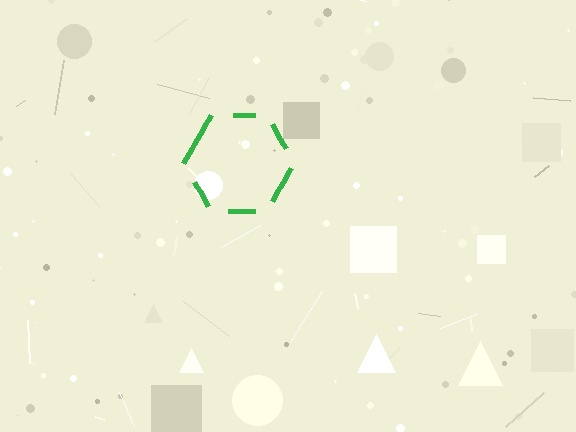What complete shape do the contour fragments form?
The contour fragments form a hexagon.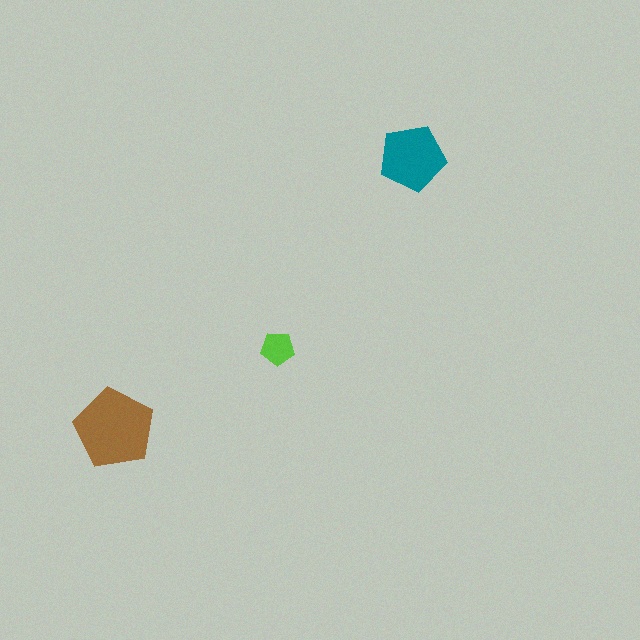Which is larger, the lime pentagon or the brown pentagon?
The brown one.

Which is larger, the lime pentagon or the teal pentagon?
The teal one.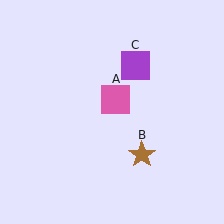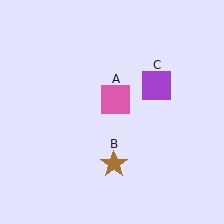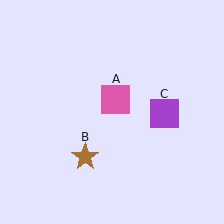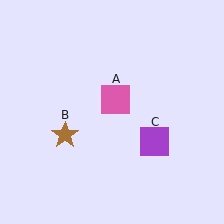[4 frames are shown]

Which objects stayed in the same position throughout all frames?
Pink square (object A) remained stationary.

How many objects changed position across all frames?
2 objects changed position: brown star (object B), purple square (object C).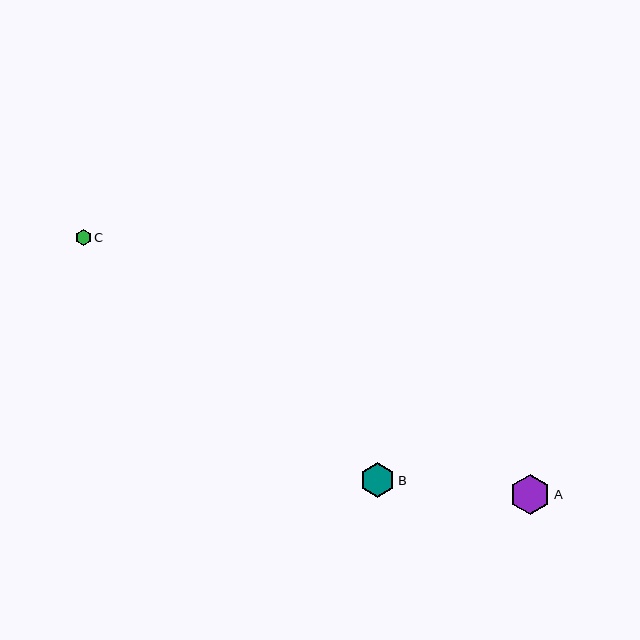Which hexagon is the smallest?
Hexagon C is the smallest with a size of approximately 16 pixels.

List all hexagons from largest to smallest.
From largest to smallest: A, B, C.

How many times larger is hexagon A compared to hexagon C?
Hexagon A is approximately 2.6 times the size of hexagon C.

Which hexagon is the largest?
Hexagon A is the largest with a size of approximately 41 pixels.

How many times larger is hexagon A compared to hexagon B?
Hexagon A is approximately 1.2 times the size of hexagon B.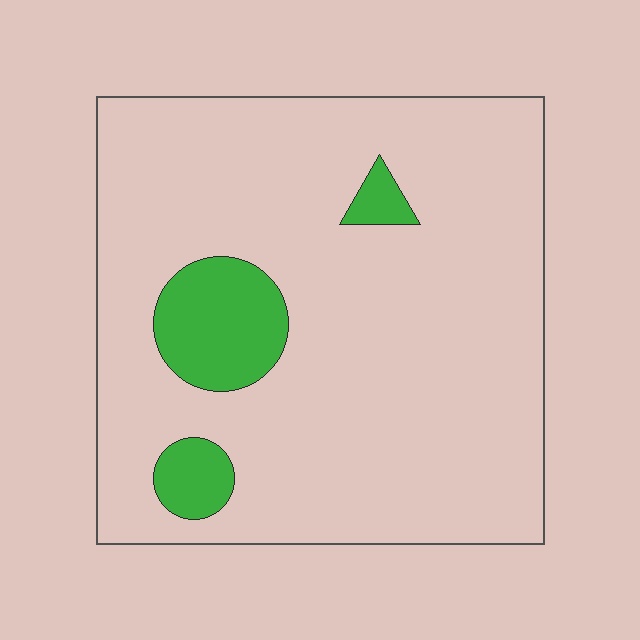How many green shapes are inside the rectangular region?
3.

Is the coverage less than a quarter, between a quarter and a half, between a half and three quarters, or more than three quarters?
Less than a quarter.